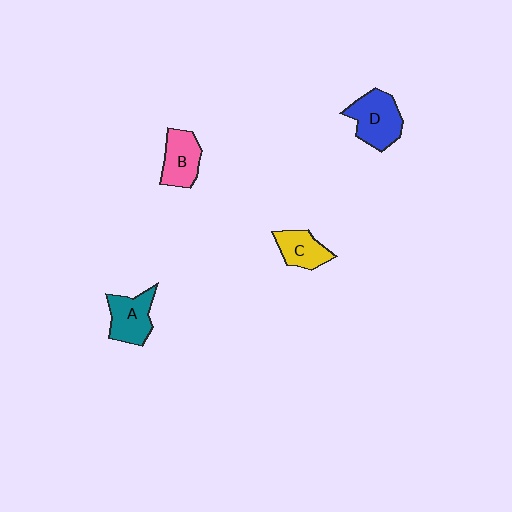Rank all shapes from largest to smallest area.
From largest to smallest: D (blue), A (teal), B (pink), C (yellow).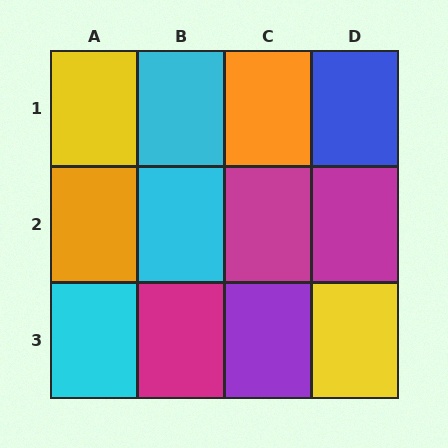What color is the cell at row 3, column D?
Yellow.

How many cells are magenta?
3 cells are magenta.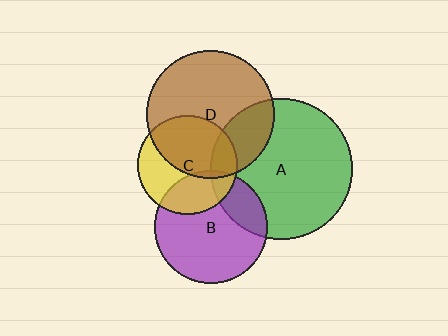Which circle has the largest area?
Circle A (green).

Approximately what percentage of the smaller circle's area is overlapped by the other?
Approximately 30%.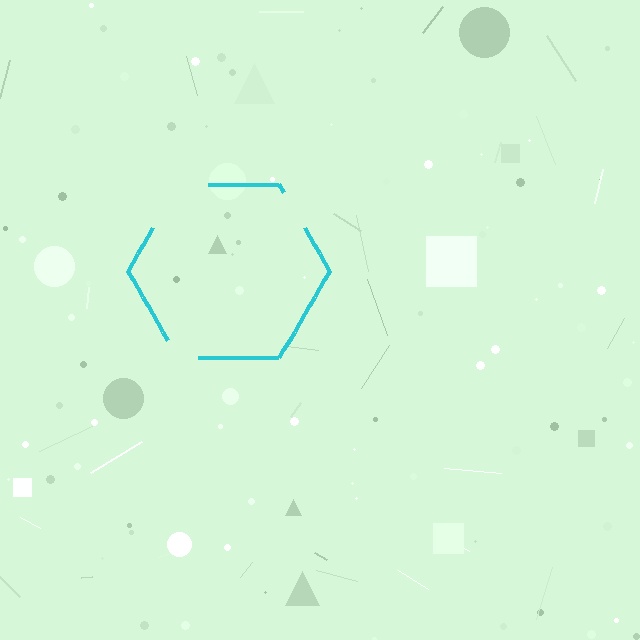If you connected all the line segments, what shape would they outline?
They would outline a hexagon.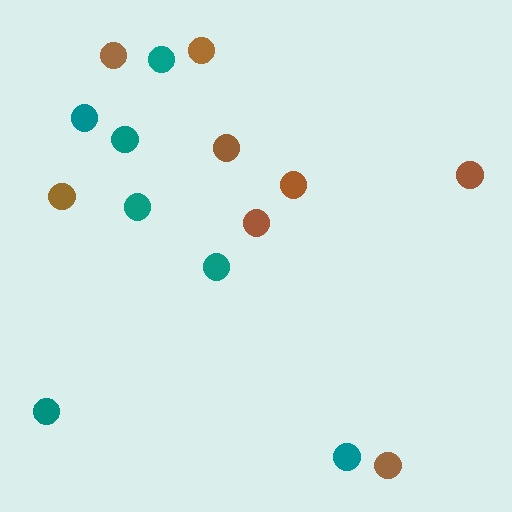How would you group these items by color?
There are 2 groups: one group of brown circles (8) and one group of teal circles (7).